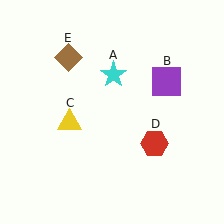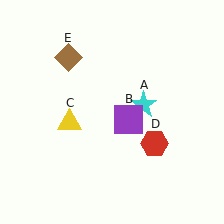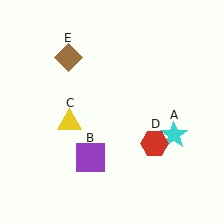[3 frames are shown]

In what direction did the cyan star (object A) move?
The cyan star (object A) moved down and to the right.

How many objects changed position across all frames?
2 objects changed position: cyan star (object A), purple square (object B).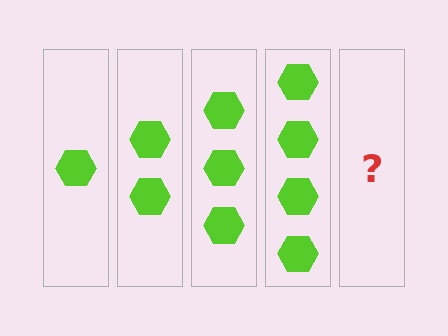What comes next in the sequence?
The next element should be 5 hexagons.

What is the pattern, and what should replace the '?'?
The pattern is that each step adds one more hexagon. The '?' should be 5 hexagons.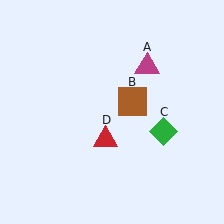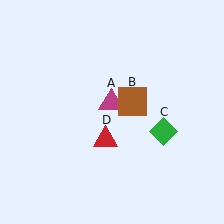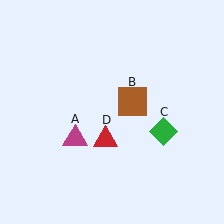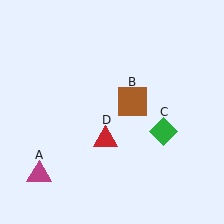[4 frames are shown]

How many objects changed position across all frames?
1 object changed position: magenta triangle (object A).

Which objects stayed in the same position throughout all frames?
Brown square (object B) and green diamond (object C) and red triangle (object D) remained stationary.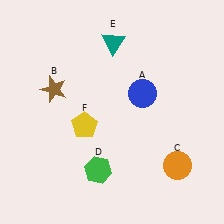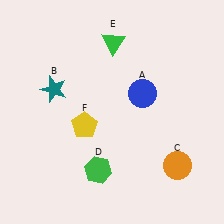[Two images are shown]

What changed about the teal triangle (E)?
In Image 1, E is teal. In Image 2, it changed to green.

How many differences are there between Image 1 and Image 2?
There are 2 differences between the two images.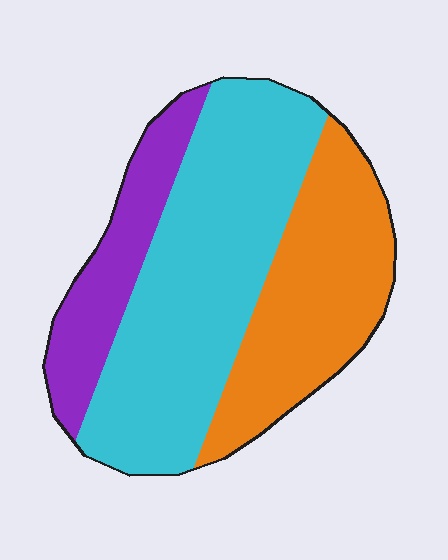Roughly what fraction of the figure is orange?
Orange covers 32% of the figure.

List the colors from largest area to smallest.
From largest to smallest: cyan, orange, purple.